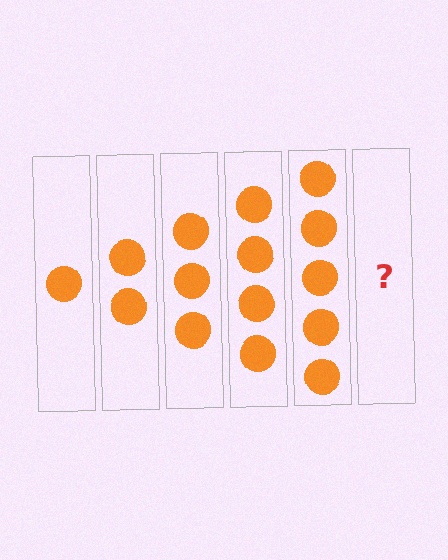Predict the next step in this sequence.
The next step is 6 circles.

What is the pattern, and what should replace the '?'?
The pattern is that each step adds one more circle. The '?' should be 6 circles.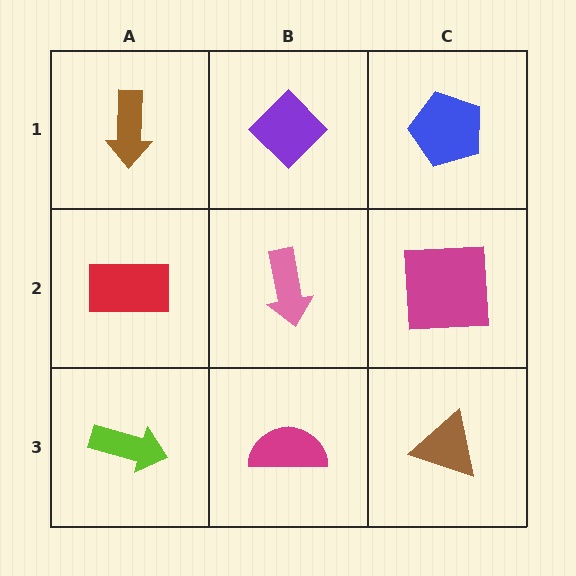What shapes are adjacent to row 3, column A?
A red rectangle (row 2, column A), a magenta semicircle (row 3, column B).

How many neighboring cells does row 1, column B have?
3.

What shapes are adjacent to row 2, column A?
A brown arrow (row 1, column A), a lime arrow (row 3, column A), a pink arrow (row 2, column B).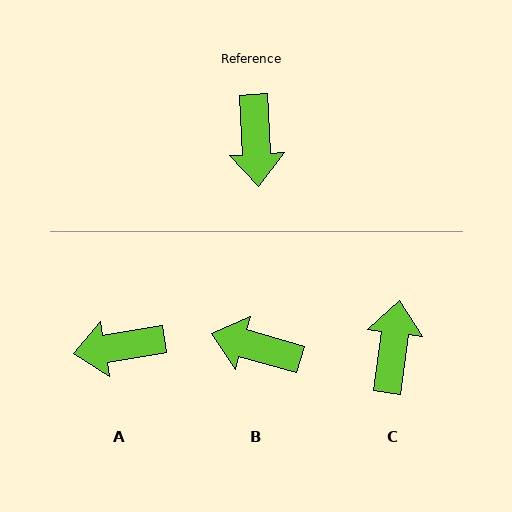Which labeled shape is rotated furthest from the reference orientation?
C, about 169 degrees away.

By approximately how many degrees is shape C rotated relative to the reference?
Approximately 169 degrees counter-clockwise.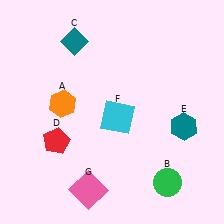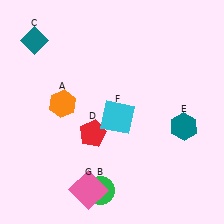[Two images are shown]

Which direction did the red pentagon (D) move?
The red pentagon (D) moved right.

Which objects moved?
The objects that moved are: the green circle (B), the teal diamond (C), the red pentagon (D).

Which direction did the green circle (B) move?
The green circle (B) moved left.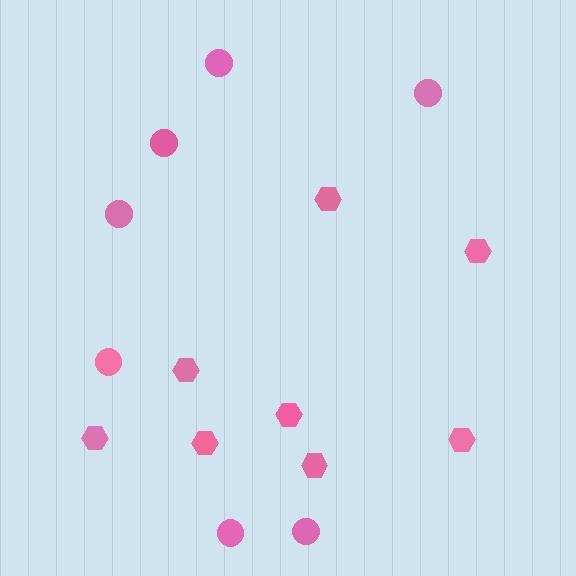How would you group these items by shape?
There are 2 groups: one group of circles (7) and one group of hexagons (8).